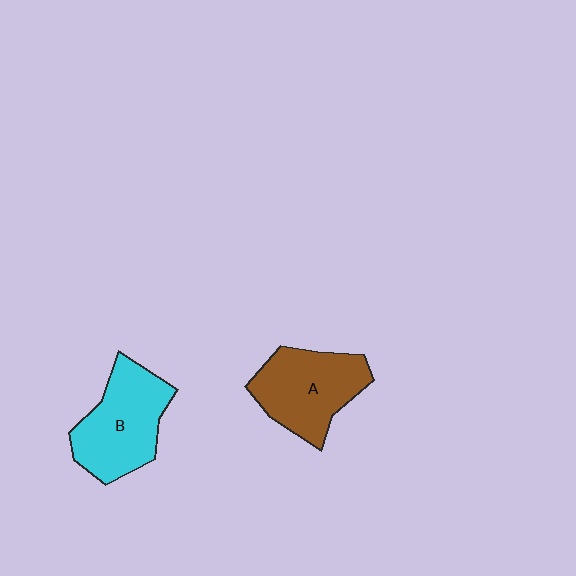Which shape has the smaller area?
Shape A (brown).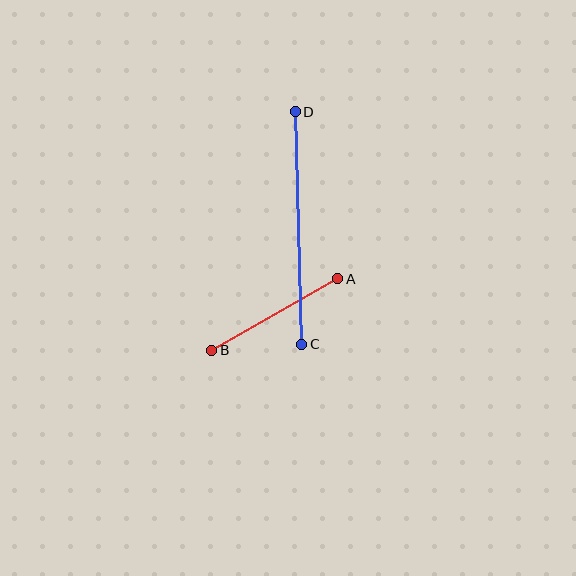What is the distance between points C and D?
The distance is approximately 232 pixels.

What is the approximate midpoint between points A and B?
The midpoint is at approximately (275, 315) pixels.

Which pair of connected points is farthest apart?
Points C and D are farthest apart.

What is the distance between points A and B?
The distance is approximately 145 pixels.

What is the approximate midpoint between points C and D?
The midpoint is at approximately (298, 228) pixels.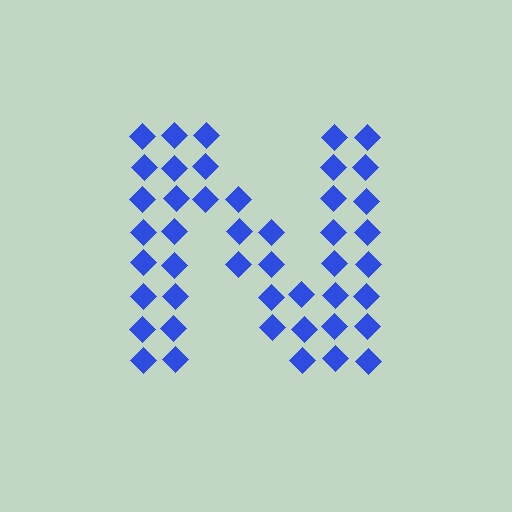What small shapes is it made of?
It is made of small diamonds.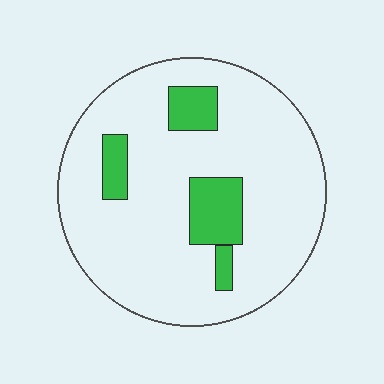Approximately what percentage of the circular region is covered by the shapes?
Approximately 15%.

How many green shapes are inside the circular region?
4.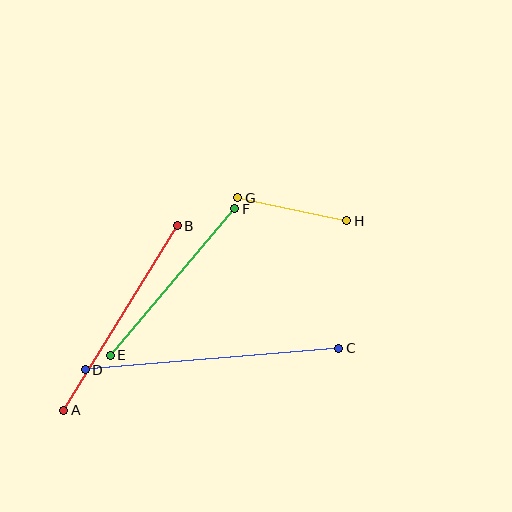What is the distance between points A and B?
The distance is approximately 217 pixels.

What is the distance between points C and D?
The distance is approximately 254 pixels.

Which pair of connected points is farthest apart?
Points C and D are farthest apart.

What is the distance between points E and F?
The distance is approximately 192 pixels.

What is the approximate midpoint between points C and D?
The midpoint is at approximately (212, 359) pixels.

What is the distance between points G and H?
The distance is approximately 111 pixels.